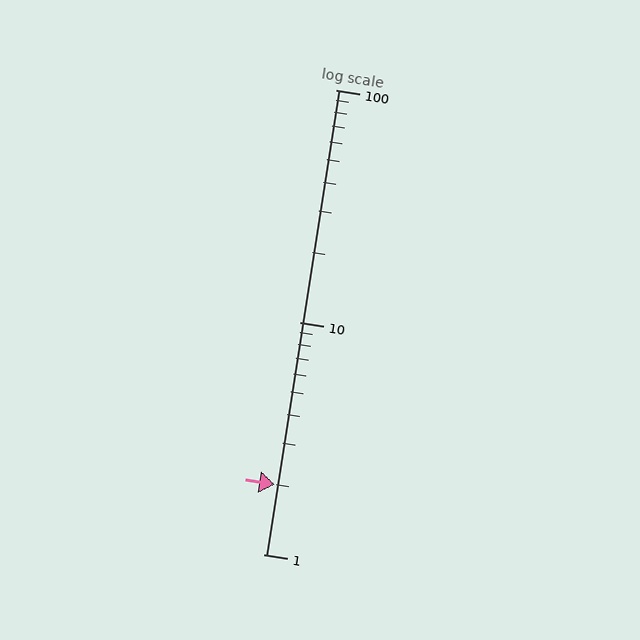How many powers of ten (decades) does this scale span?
The scale spans 2 decades, from 1 to 100.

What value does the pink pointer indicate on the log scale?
The pointer indicates approximately 2.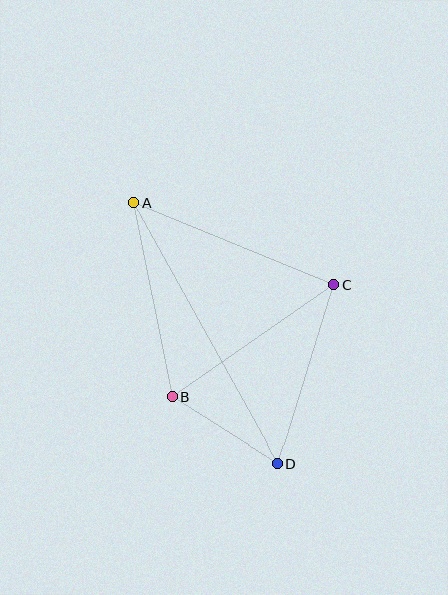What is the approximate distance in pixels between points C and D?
The distance between C and D is approximately 187 pixels.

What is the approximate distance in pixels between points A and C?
The distance between A and C is approximately 216 pixels.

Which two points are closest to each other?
Points B and D are closest to each other.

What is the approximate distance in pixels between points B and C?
The distance between B and C is approximately 197 pixels.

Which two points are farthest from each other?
Points A and D are farthest from each other.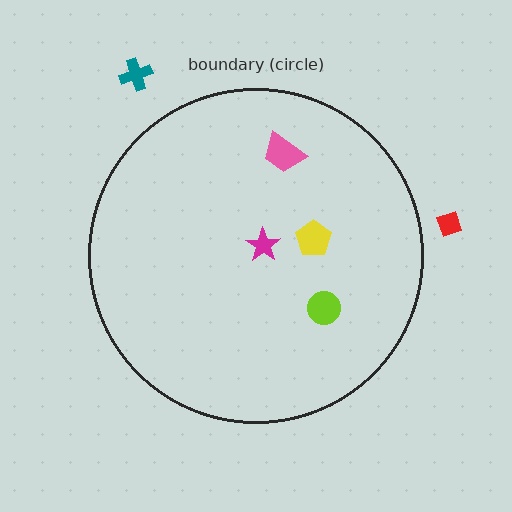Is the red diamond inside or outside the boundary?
Outside.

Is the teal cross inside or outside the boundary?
Outside.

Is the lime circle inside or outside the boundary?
Inside.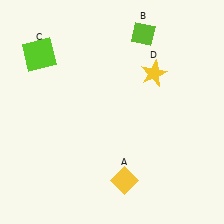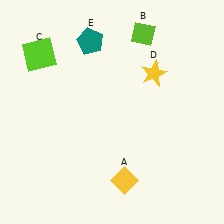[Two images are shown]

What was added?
A teal pentagon (E) was added in Image 2.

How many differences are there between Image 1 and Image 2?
There is 1 difference between the two images.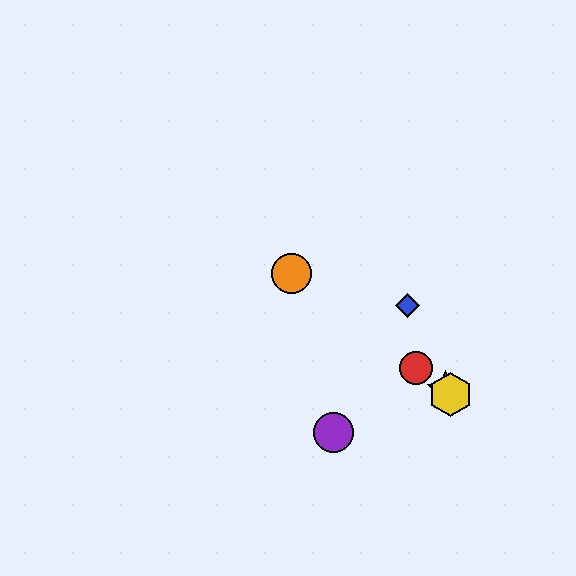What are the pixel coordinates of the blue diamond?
The blue diamond is at (407, 305).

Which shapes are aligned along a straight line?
The red circle, the green star, the yellow hexagon, the orange circle are aligned along a straight line.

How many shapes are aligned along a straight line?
4 shapes (the red circle, the green star, the yellow hexagon, the orange circle) are aligned along a straight line.